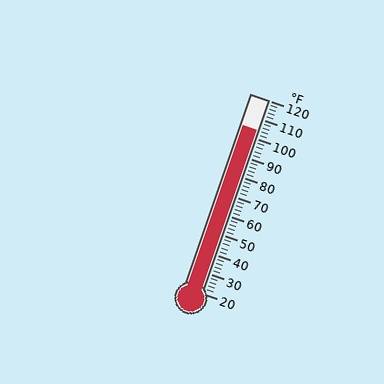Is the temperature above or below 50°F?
The temperature is above 50°F.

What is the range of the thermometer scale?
The thermometer scale ranges from 20°F to 120°F.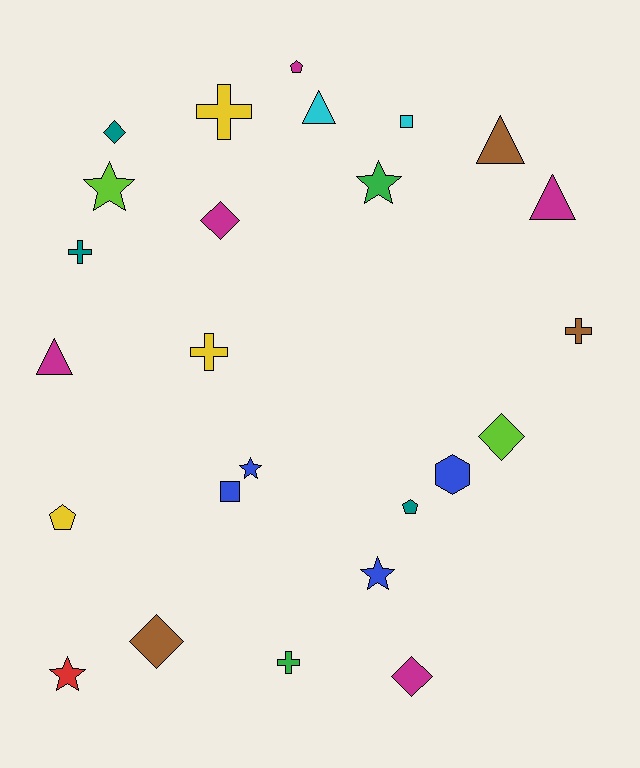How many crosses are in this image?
There are 5 crosses.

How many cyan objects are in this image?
There are 2 cyan objects.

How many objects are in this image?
There are 25 objects.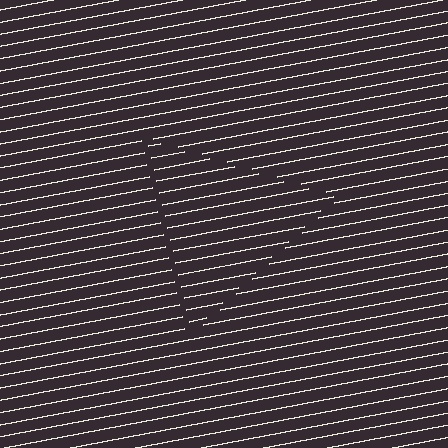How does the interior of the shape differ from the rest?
The interior of the shape contains the same grating, shifted by half a period — the contour is defined by the phase discontinuity where line-ends from the inner and outer gratings abut.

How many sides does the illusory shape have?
3 sides — the line-ends trace a triangle.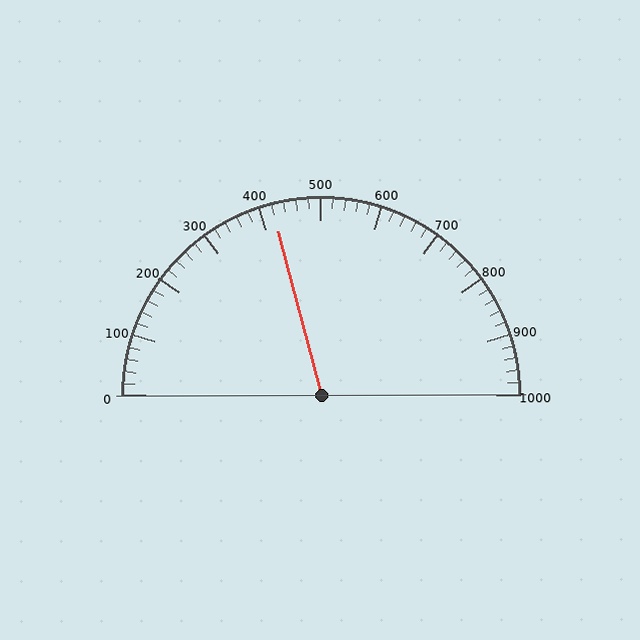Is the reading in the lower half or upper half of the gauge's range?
The reading is in the lower half of the range (0 to 1000).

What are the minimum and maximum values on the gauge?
The gauge ranges from 0 to 1000.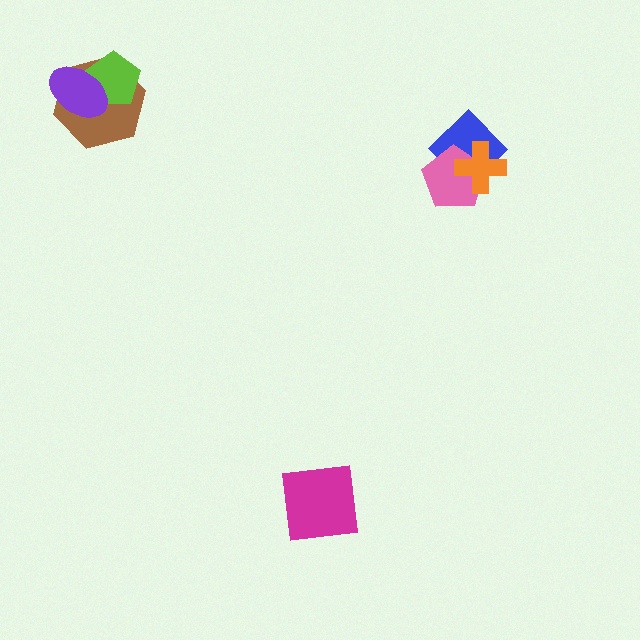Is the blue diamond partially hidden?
Yes, it is partially covered by another shape.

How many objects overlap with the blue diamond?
2 objects overlap with the blue diamond.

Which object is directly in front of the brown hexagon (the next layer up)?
The lime pentagon is directly in front of the brown hexagon.